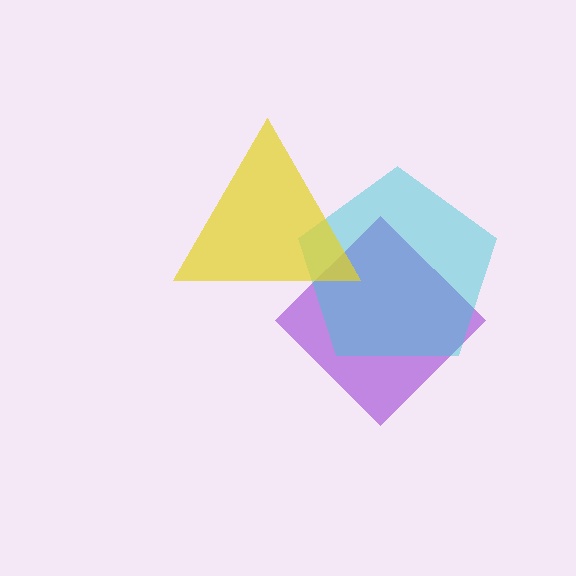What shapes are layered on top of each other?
The layered shapes are: a purple diamond, a cyan pentagon, a yellow triangle.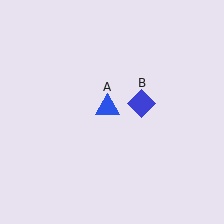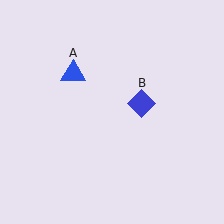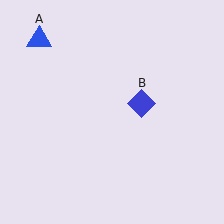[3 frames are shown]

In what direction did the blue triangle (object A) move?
The blue triangle (object A) moved up and to the left.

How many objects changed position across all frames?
1 object changed position: blue triangle (object A).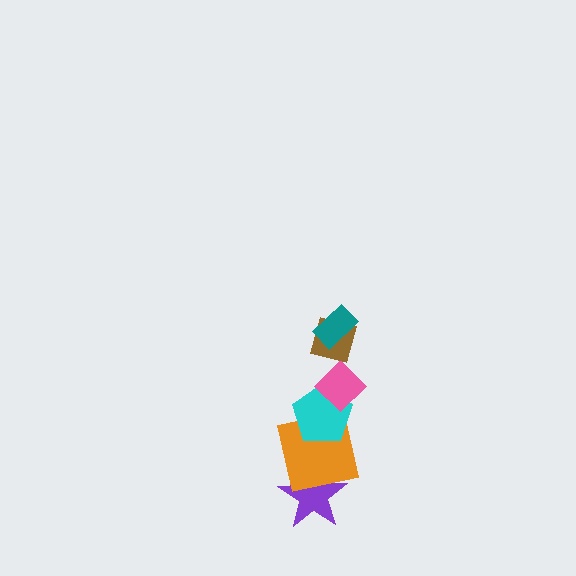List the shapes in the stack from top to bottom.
From top to bottom: the teal rectangle, the brown square, the pink diamond, the cyan pentagon, the orange square, the purple star.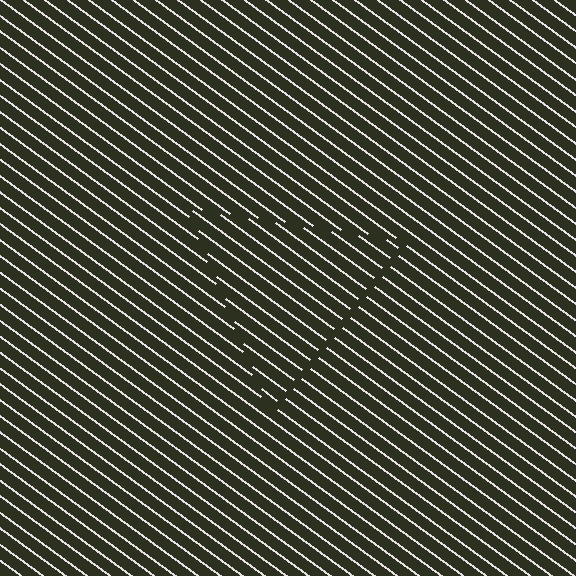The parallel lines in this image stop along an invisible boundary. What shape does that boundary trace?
An illusory triangle. The interior of the shape contains the same grating, shifted by half a period — the contour is defined by the phase discontinuity where line-ends from the inner and outer gratings abut.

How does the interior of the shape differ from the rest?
The interior of the shape contains the same grating, shifted by half a period — the contour is defined by the phase discontinuity where line-ends from the inner and outer gratings abut.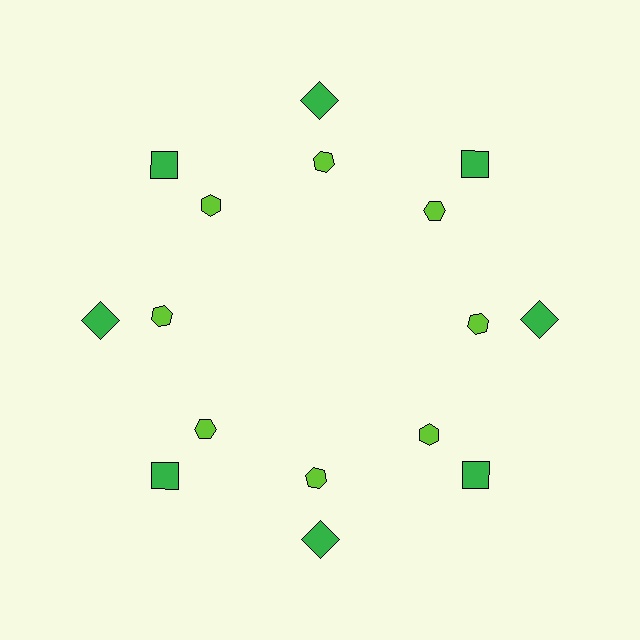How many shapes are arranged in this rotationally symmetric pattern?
There are 16 shapes, arranged in 8 groups of 2.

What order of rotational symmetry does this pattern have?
This pattern has 8-fold rotational symmetry.